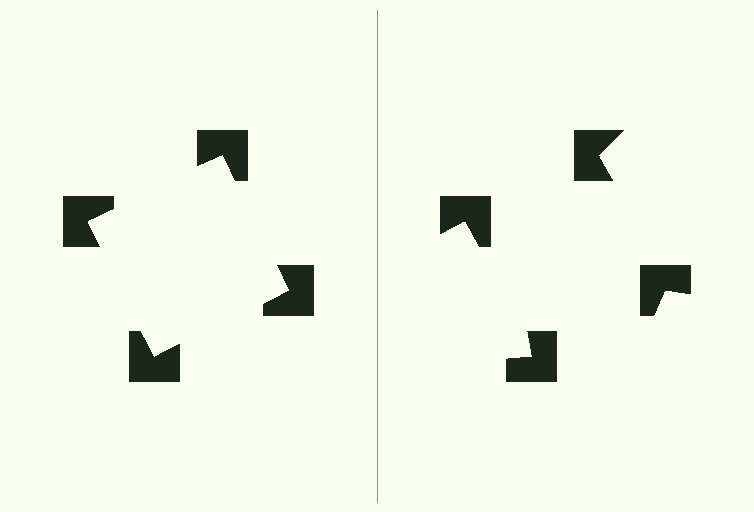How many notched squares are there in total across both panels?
8 — 4 on each side.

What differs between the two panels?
The notched squares are positioned identically on both sides; only the wedge orientations differ. On the left they align to a square; on the right they are misaligned.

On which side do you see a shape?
An illusory square appears on the left side. On the right side the wedge cuts are rotated, so no coherent shape forms.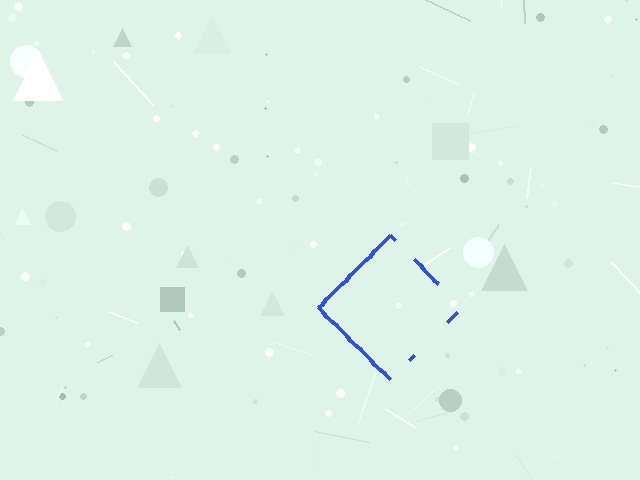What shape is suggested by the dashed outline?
The dashed outline suggests a diamond.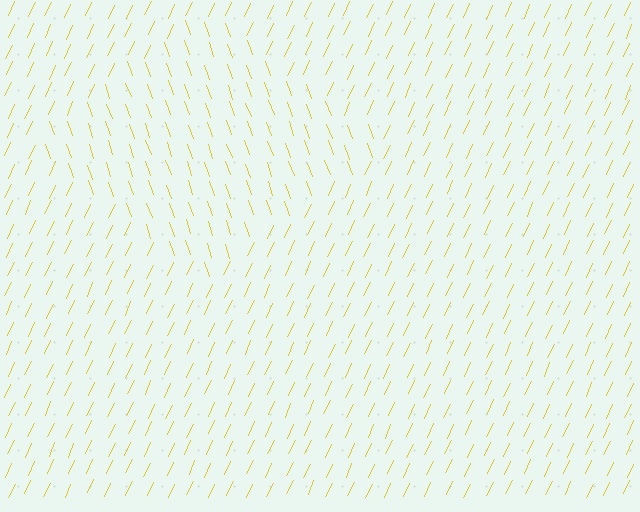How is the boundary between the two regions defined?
The boundary is defined purely by a change in line orientation (approximately 45 degrees difference). All lines are the same color and thickness.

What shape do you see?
I see a diamond.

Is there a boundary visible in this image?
Yes, there is a texture boundary formed by a change in line orientation.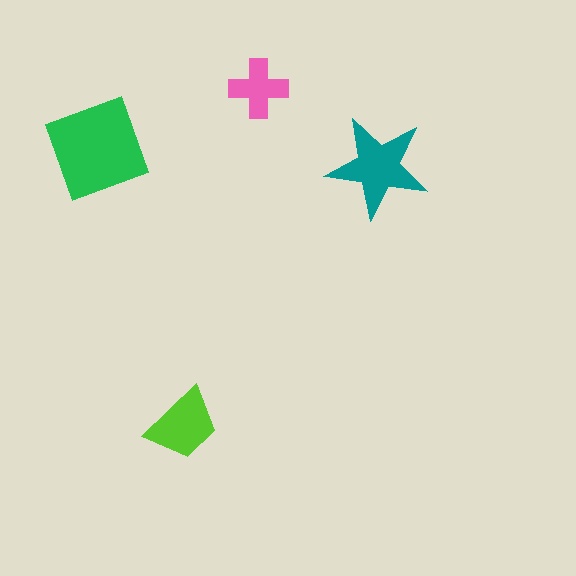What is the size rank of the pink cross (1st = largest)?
4th.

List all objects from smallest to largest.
The pink cross, the lime trapezoid, the teal star, the green square.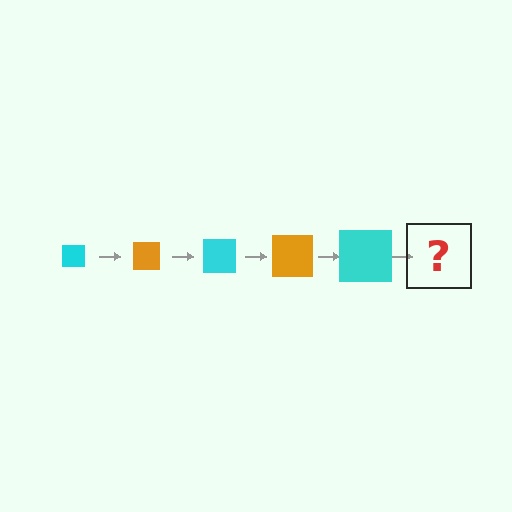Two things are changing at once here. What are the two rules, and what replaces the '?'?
The two rules are that the square grows larger each step and the color cycles through cyan and orange. The '?' should be an orange square, larger than the previous one.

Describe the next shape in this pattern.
It should be an orange square, larger than the previous one.